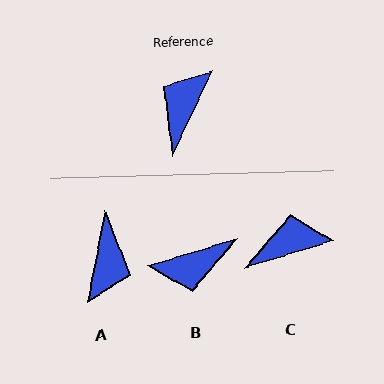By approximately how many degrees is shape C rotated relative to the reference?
Approximately 48 degrees clockwise.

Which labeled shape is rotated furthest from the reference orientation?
A, about 165 degrees away.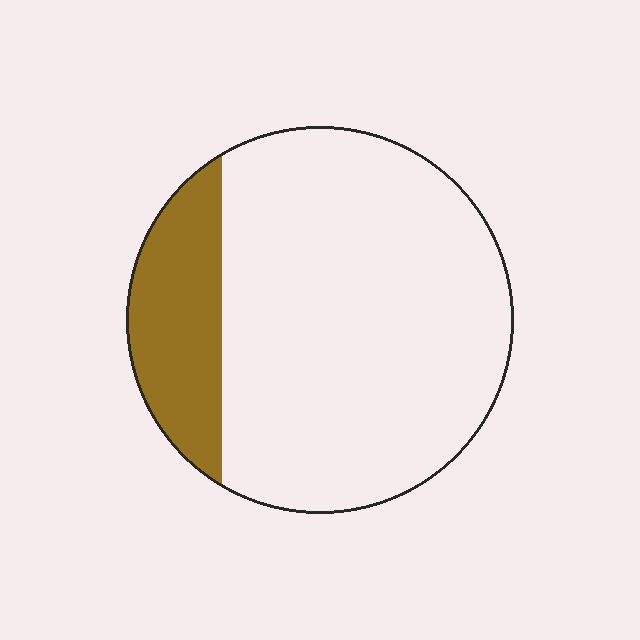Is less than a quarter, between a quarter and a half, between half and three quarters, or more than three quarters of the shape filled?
Less than a quarter.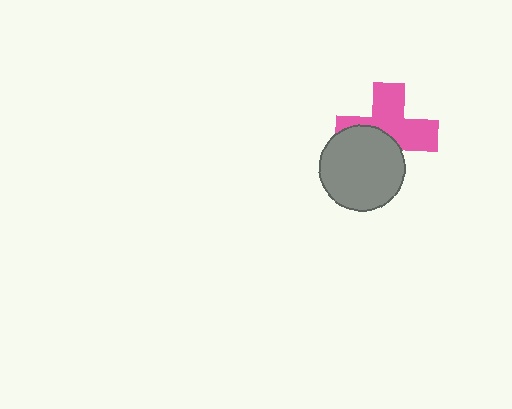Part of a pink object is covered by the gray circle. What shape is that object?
It is a cross.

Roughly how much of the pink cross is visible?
About half of it is visible (roughly 57%).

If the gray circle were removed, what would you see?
You would see the complete pink cross.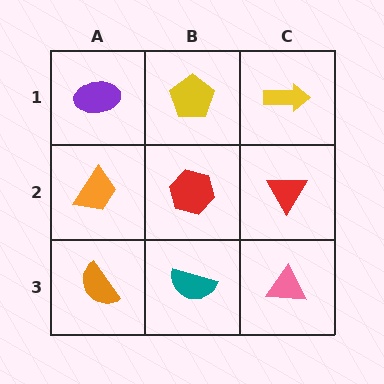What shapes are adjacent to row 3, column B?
A red hexagon (row 2, column B), an orange semicircle (row 3, column A), a pink triangle (row 3, column C).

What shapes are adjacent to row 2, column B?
A yellow pentagon (row 1, column B), a teal semicircle (row 3, column B), an orange trapezoid (row 2, column A), a red triangle (row 2, column C).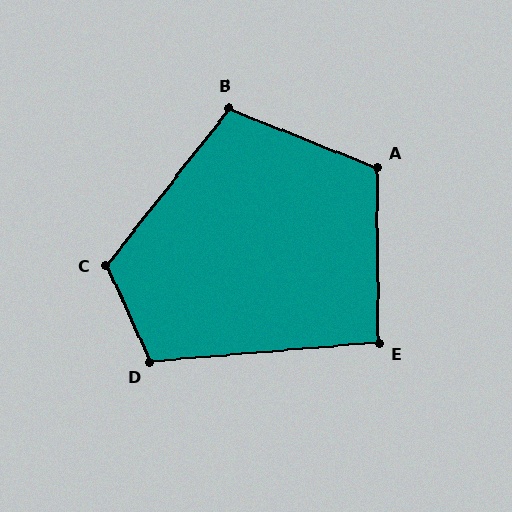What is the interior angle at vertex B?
Approximately 106 degrees (obtuse).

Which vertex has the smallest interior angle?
E, at approximately 94 degrees.